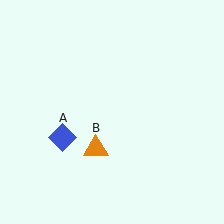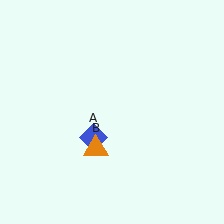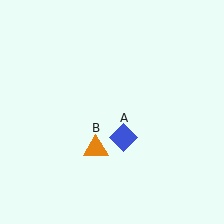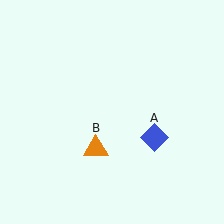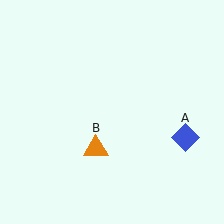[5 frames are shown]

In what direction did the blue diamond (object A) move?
The blue diamond (object A) moved right.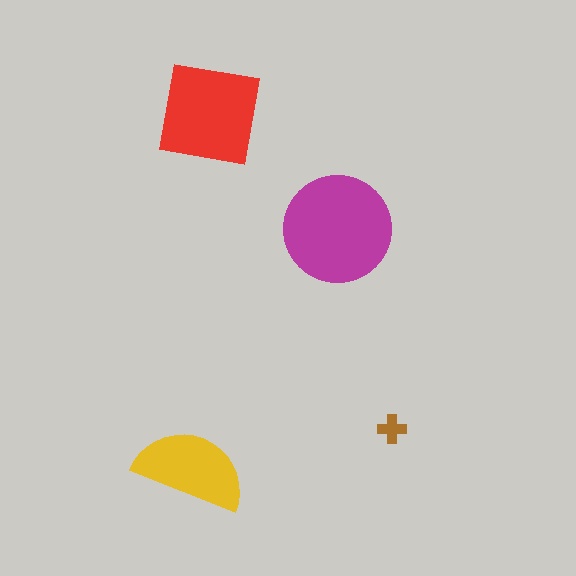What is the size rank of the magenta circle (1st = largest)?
1st.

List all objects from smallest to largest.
The brown cross, the yellow semicircle, the red square, the magenta circle.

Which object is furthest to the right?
The brown cross is rightmost.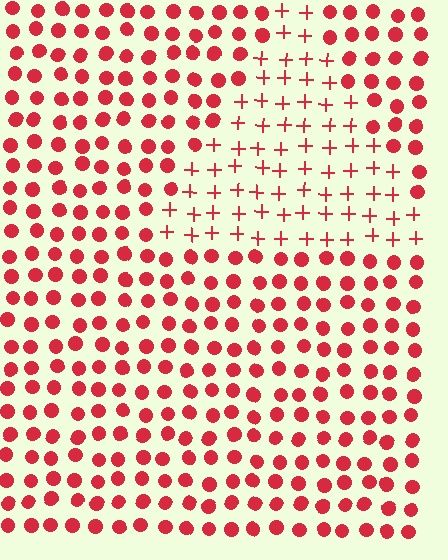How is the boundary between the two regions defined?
The boundary is defined by a change in element shape: plus signs inside vs. circles outside. All elements share the same color and spacing.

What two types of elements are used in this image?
The image uses plus signs inside the triangle region and circles outside it.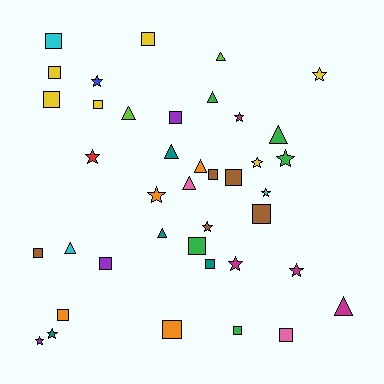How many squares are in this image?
There are 17 squares.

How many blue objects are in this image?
There is 1 blue object.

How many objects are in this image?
There are 40 objects.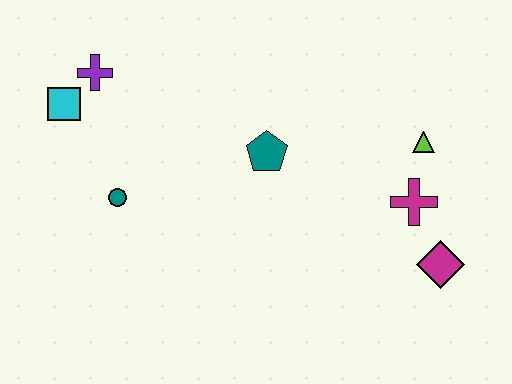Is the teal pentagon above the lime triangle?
No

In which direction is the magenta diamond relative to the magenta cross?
The magenta diamond is below the magenta cross.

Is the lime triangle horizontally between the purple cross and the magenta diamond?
Yes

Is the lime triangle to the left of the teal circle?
No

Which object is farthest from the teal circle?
The magenta diamond is farthest from the teal circle.